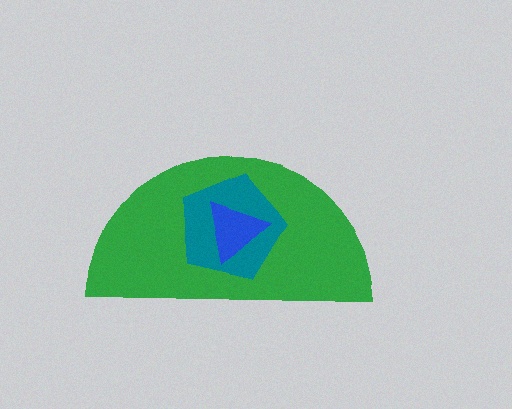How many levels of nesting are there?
3.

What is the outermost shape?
The green semicircle.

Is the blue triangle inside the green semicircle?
Yes.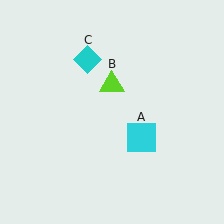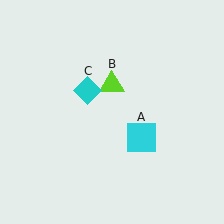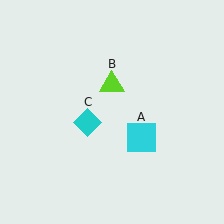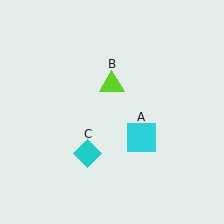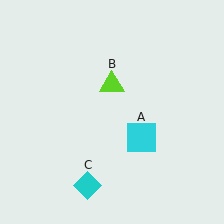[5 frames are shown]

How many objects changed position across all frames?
1 object changed position: cyan diamond (object C).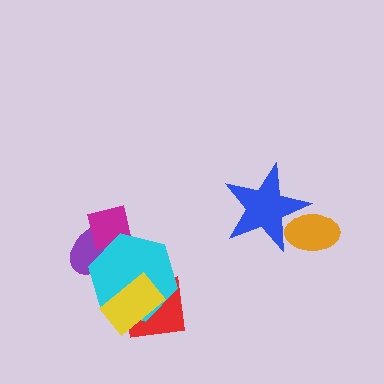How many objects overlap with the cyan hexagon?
4 objects overlap with the cyan hexagon.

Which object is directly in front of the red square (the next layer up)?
The cyan hexagon is directly in front of the red square.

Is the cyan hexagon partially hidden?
Yes, it is partially covered by another shape.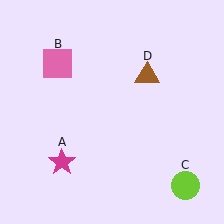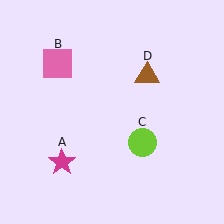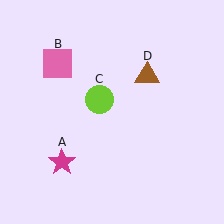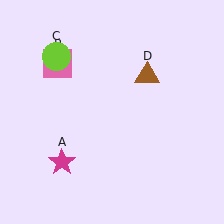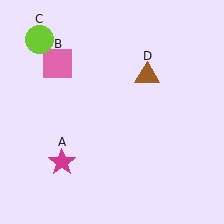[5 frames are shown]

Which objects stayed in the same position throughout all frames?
Magenta star (object A) and pink square (object B) and brown triangle (object D) remained stationary.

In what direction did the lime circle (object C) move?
The lime circle (object C) moved up and to the left.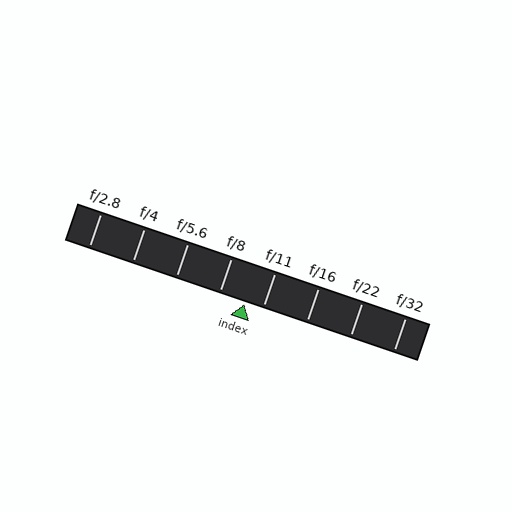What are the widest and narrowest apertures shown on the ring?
The widest aperture shown is f/2.8 and the narrowest is f/32.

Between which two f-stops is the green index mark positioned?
The index mark is between f/8 and f/11.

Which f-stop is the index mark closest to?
The index mark is closest to f/11.